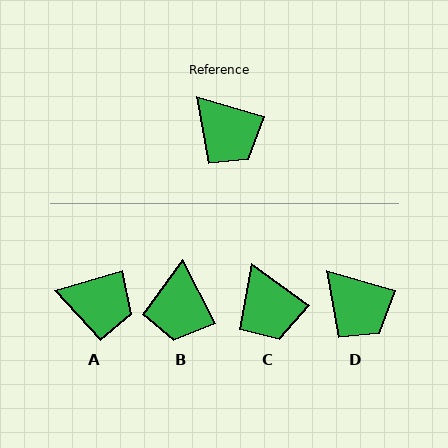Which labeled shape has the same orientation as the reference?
D.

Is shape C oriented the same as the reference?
No, it is off by about 20 degrees.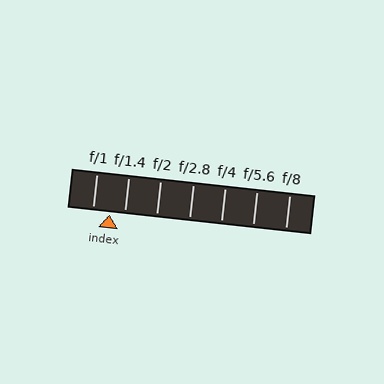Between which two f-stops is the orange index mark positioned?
The index mark is between f/1 and f/1.4.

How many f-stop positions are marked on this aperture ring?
There are 7 f-stop positions marked.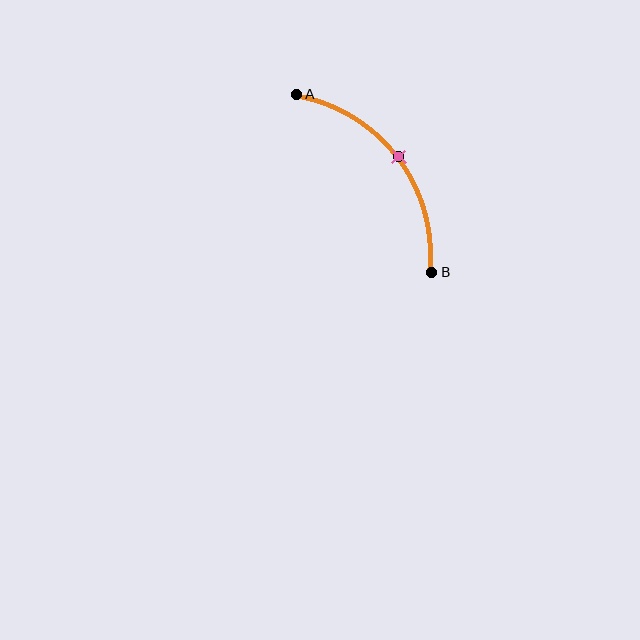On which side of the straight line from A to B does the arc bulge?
The arc bulges above and to the right of the straight line connecting A and B.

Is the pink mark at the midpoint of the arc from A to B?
Yes. The pink mark lies on the arc at equal arc-length from both A and B — it is the arc midpoint.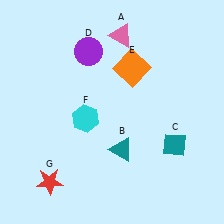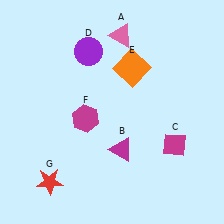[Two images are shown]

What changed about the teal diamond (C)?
In Image 1, C is teal. In Image 2, it changed to magenta.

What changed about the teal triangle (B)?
In Image 1, B is teal. In Image 2, it changed to magenta.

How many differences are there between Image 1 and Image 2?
There are 3 differences between the two images.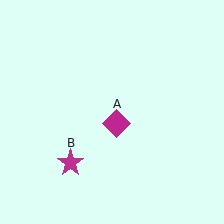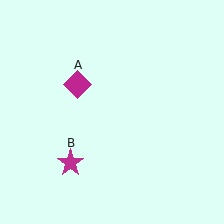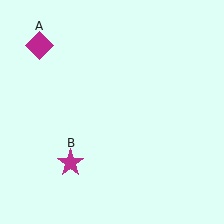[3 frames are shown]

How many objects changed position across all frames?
1 object changed position: magenta diamond (object A).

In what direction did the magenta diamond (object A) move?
The magenta diamond (object A) moved up and to the left.